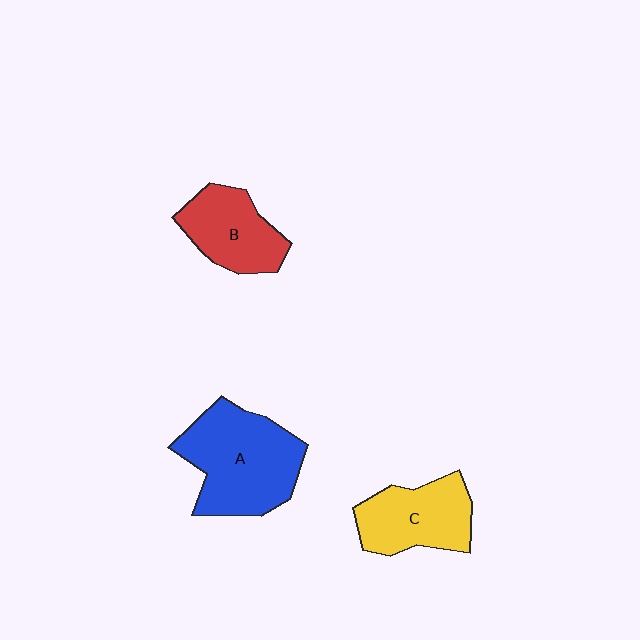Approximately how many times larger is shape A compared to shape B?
Approximately 1.6 times.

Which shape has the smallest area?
Shape B (red).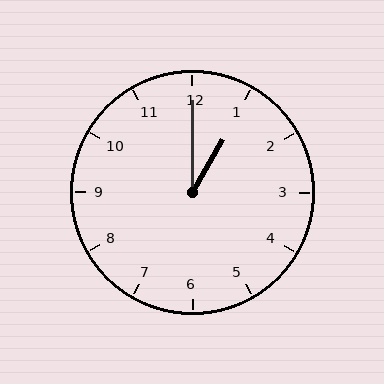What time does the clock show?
1:00.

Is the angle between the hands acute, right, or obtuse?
It is acute.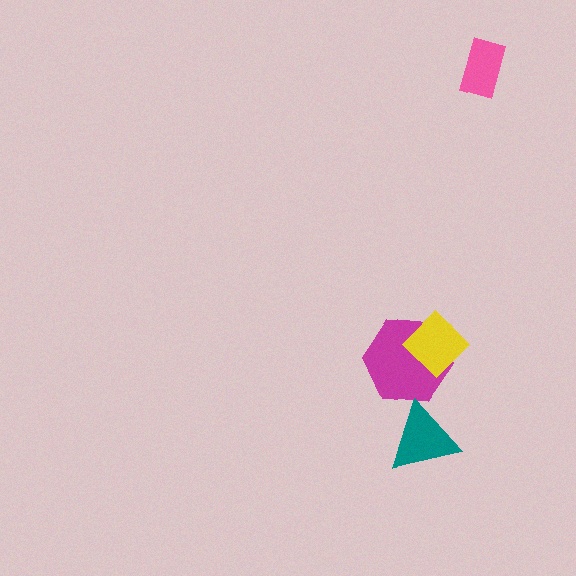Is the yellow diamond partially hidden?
No, no other shape covers it.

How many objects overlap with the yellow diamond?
1 object overlaps with the yellow diamond.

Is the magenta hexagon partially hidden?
Yes, it is partially covered by another shape.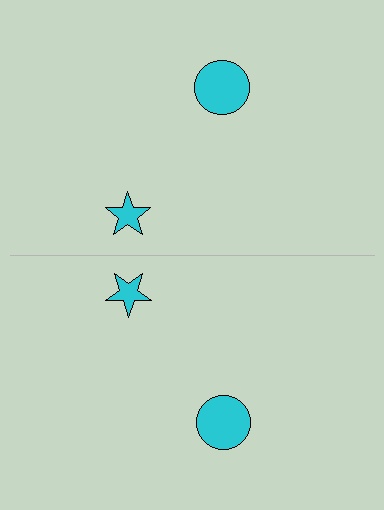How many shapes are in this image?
There are 4 shapes in this image.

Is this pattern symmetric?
Yes, this pattern has bilateral (reflection) symmetry.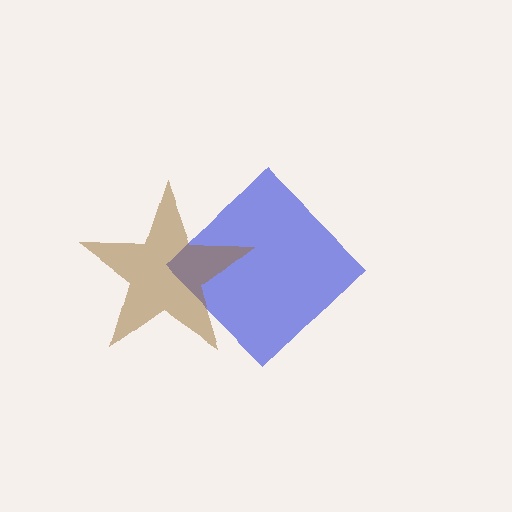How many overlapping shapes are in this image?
There are 2 overlapping shapes in the image.